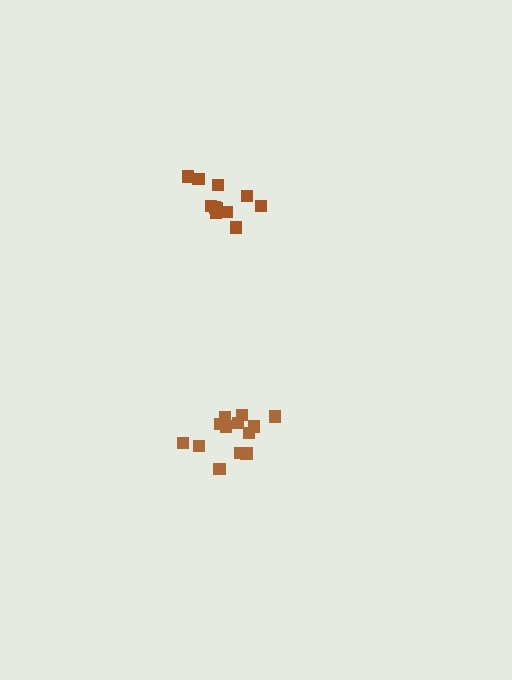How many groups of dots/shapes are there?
There are 2 groups.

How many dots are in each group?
Group 1: 11 dots, Group 2: 13 dots (24 total).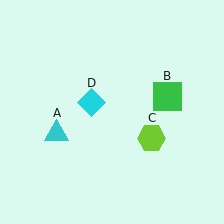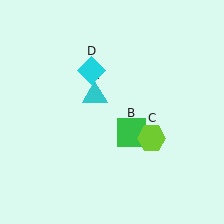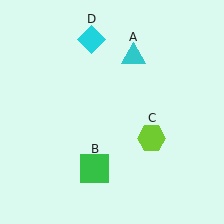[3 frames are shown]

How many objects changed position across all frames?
3 objects changed position: cyan triangle (object A), green square (object B), cyan diamond (object D).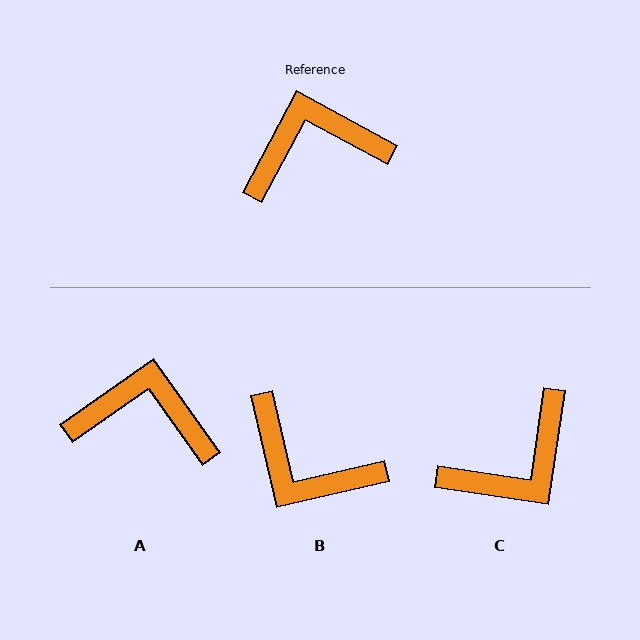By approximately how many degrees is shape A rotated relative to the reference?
Approximately 27 degrees clockwise.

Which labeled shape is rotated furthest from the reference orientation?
C, about 160 degrees away.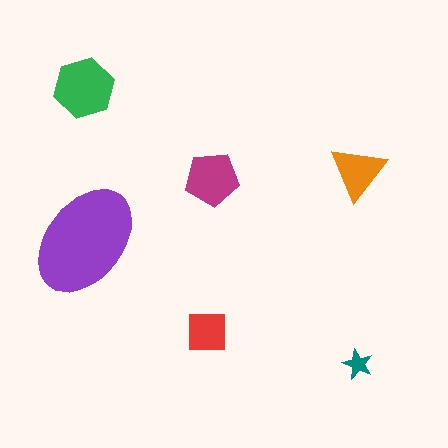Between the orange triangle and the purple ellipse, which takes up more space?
The purple ellipse.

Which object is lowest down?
The teal star is bottommost.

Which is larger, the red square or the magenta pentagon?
The magenta pentagon.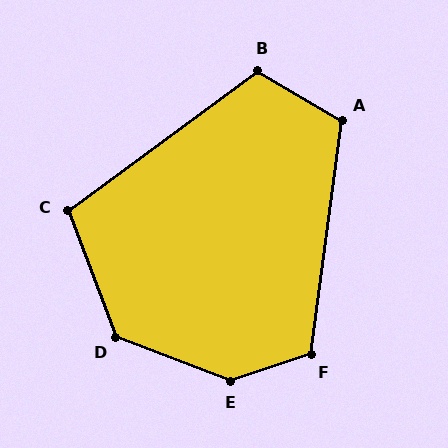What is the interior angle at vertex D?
Approximately 131 degrees (obtuse).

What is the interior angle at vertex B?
Approximately 113 degrees (obtuse).